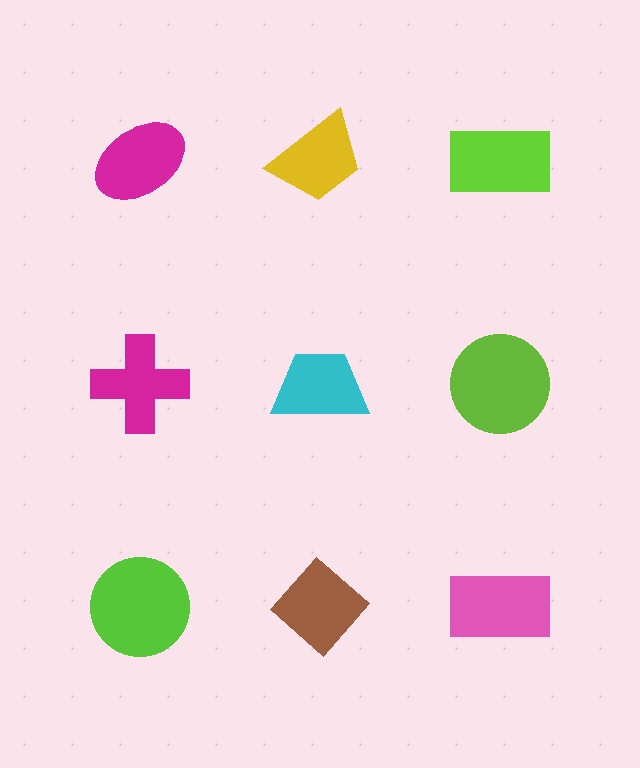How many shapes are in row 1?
3 shapes.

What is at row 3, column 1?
A lime circle.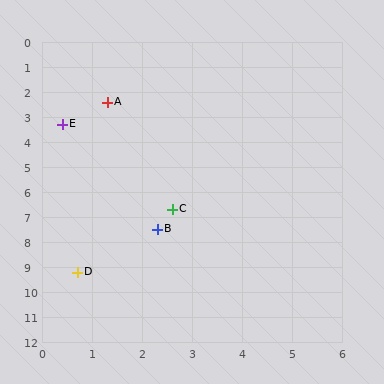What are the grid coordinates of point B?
Point B is at approximately (2.3, 7.5).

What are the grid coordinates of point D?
Point D is at approximately (0.7, 9.2).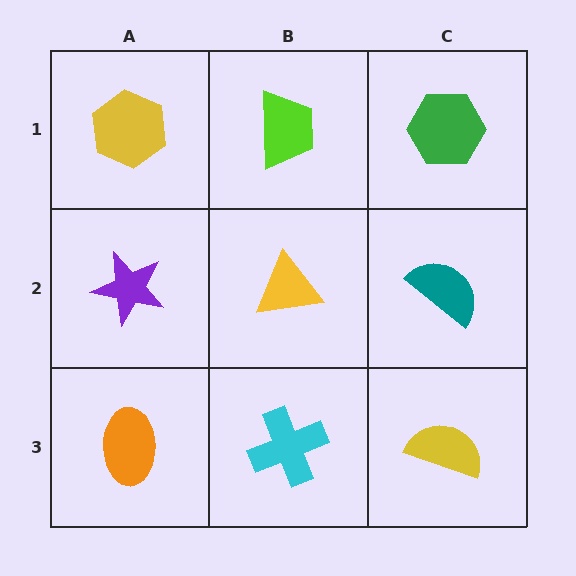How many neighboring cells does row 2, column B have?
4.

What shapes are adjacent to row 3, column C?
A teal semicircle (row 2, column C), a cyan cross (row 3, column B).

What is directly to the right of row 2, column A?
A yellow triangle.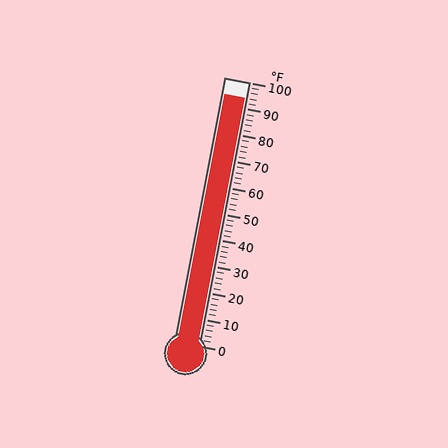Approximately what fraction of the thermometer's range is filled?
The thermometer is filled to approximately 95% of its range.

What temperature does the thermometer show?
The thermometer shows approximately 94°F.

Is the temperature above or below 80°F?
The temperature is above 80°F.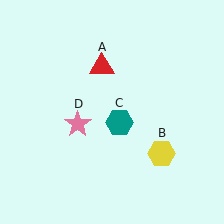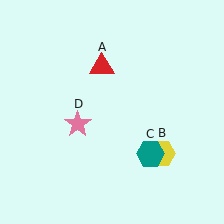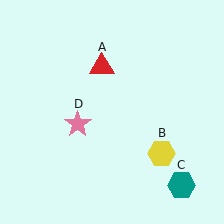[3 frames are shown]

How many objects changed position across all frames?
1 object changed position: teal hexagon (object C).